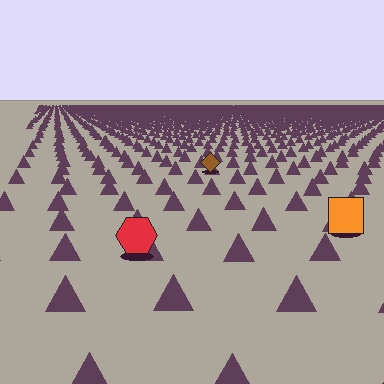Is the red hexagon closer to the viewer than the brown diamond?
Yes. The red hexagon is closer — you can tell from the texture gradient: the ground texture is coarser near it.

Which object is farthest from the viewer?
The brown diamond is farthest from the viewer. It appears smaller and the ground texture around it is denser.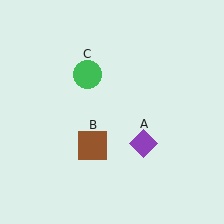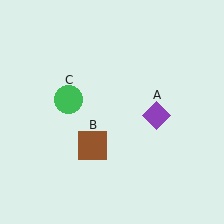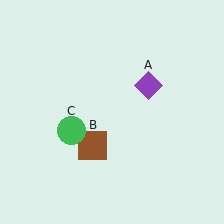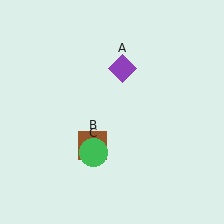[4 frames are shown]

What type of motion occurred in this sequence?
The purple diamond (object A), green circle (object C) rotated counterclockwise around the center of the scene.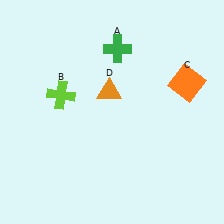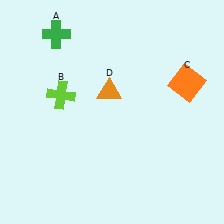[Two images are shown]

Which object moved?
The green cross (A) moved left.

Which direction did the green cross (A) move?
The green cross (A) moved left.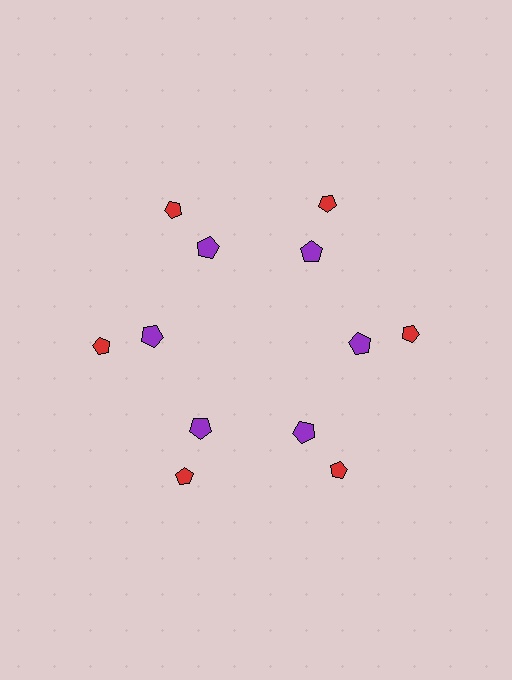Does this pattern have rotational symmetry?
Yes, this pattern has 6-fold rotational symmetry. It looks the same after rotating 60 degrees around the center.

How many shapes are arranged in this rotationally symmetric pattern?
There are 12 shapes, arranged in 6 groups of 2.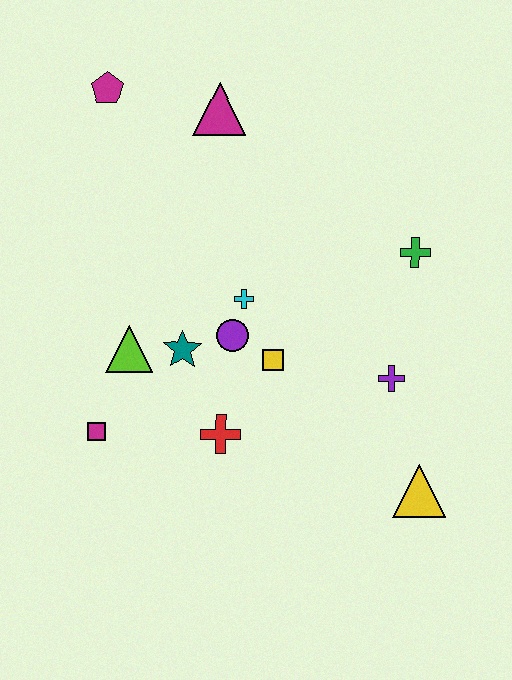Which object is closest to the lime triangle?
The teal star is closest to the lime triangle.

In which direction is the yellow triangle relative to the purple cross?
The yellow triangle is below the purple cross.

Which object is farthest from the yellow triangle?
The magenta pentagon is farthest from the yellow triangle.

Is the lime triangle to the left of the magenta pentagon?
No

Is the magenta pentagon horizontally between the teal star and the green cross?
No